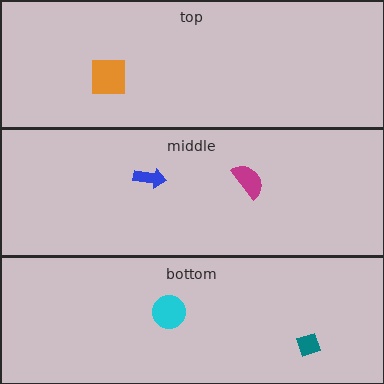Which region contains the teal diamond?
The bottom region.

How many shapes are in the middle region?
2.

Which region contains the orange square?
The top region.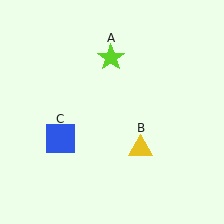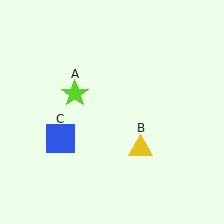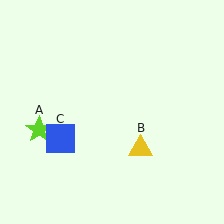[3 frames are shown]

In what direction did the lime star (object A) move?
The lime star (object A) moved down and to the left.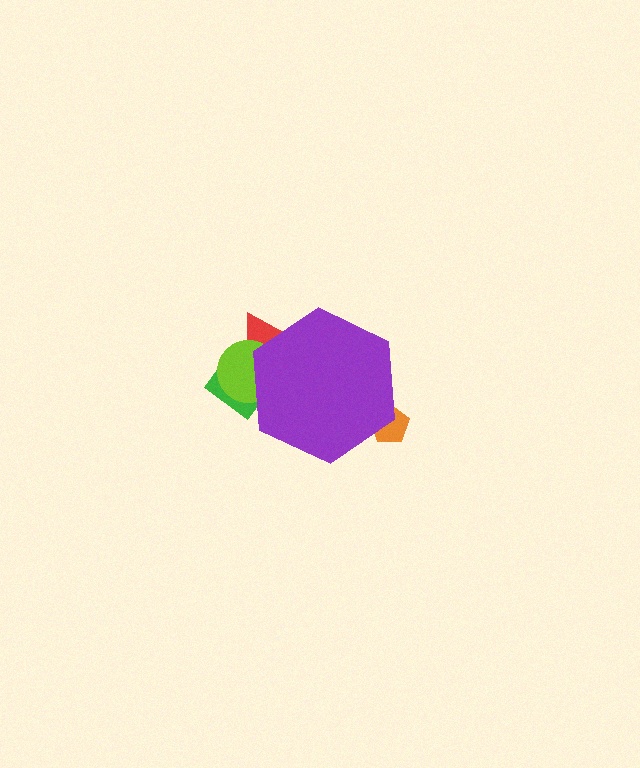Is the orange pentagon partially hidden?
Yes, the orange pentagon is partially hidden behind the purple hexagon.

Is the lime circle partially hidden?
Yes, the lime circle is partially hidden behind the purple hexagon.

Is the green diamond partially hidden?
Yes, the green diamond is partially hidden behind the purple hexagon.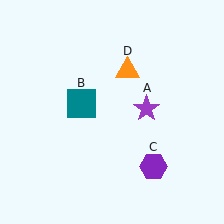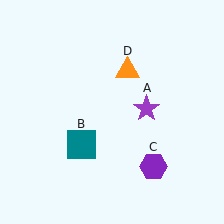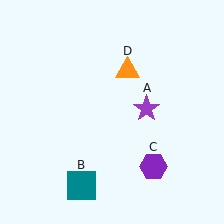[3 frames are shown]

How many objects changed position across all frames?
1 object changed position: teal square (object B).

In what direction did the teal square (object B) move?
The teal square (object B) moved down.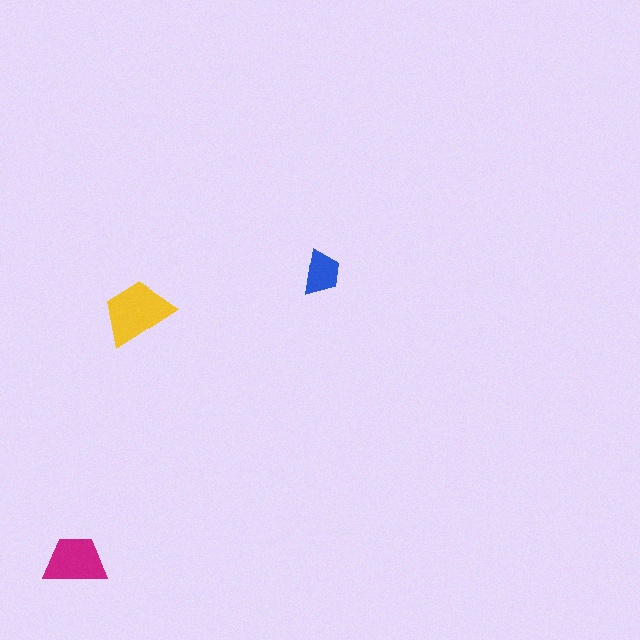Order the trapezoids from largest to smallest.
the yellow one, the magenta one, the blue one.